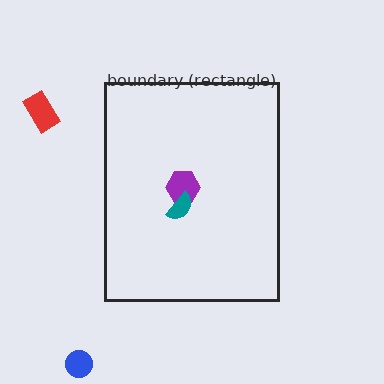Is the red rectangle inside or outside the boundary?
Outside.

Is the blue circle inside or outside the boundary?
Outside.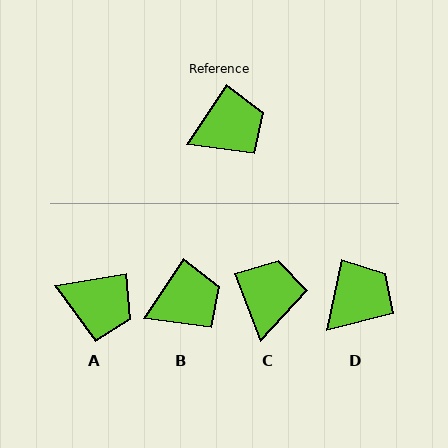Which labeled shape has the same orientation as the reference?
B.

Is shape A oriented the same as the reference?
No, it is off by about 46 degrees.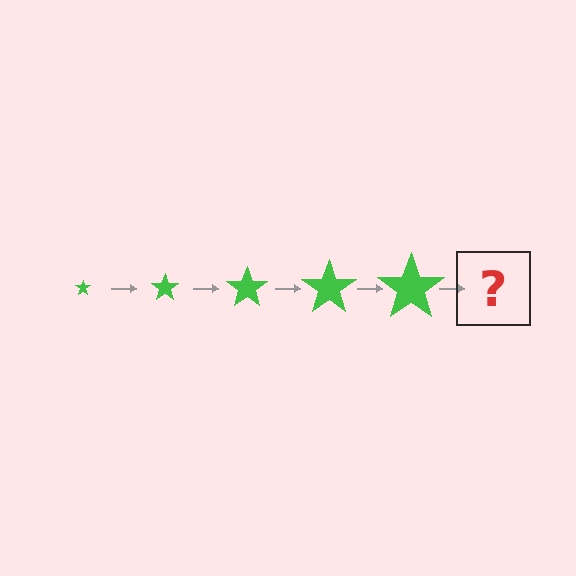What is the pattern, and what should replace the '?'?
The pattern is that the star gets progressively larger each step. The '?' should be a green star, larger than the previous one.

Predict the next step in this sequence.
The next step is a green star, larger than the previous one.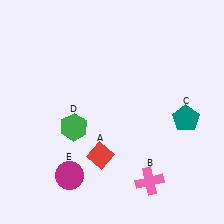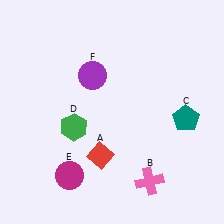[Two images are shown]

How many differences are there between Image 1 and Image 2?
There is 1 difference between the two images.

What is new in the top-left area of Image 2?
A purple circle (F) was added in the top-left area of Image 2.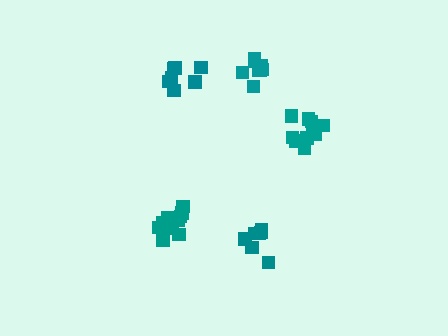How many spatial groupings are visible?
There are 5 spatial groupings.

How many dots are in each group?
Group 1: 7 dots, Group 2: 11 dots, Group 3: 8 dots, Group 4: 9 dots, Group 5: 11 dots (46 total).